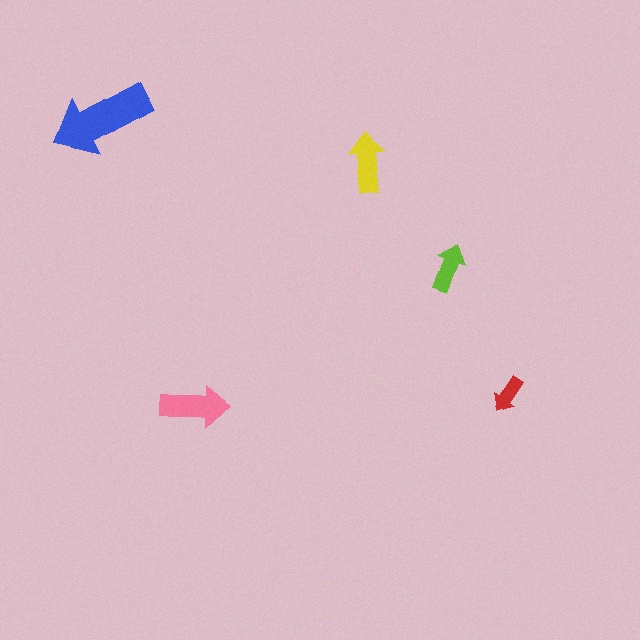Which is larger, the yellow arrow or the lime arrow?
The yellow one.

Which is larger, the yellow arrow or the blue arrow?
The blue one.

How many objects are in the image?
There are 5 objects in the image.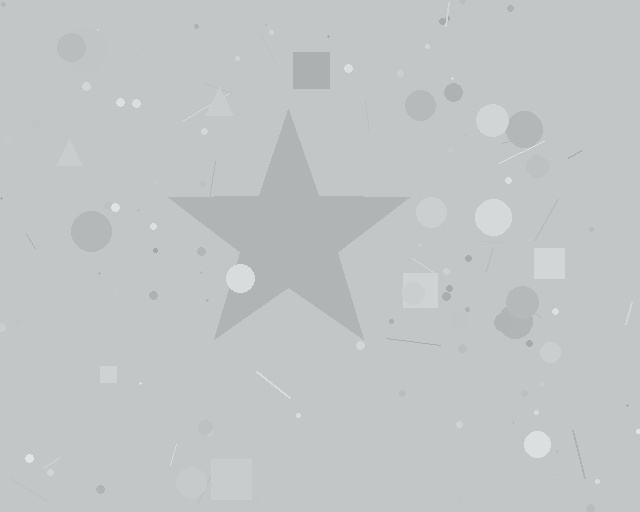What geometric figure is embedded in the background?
A star is embedded in the background.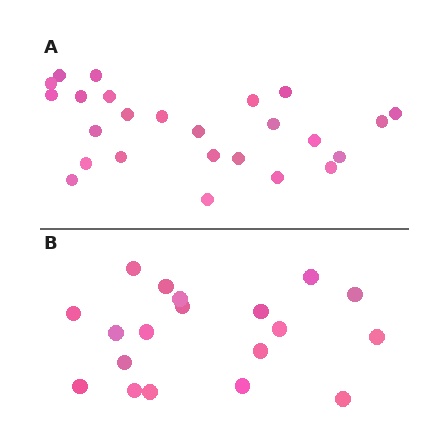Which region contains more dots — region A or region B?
Region A (the top region) has more dots.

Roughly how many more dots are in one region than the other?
Region A has about 6 more dots than region B.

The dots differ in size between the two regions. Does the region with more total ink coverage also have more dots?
No. Region B has more total ink coverage because its dots are larger, but region A actually contains more individual dots. Total area can be misleading — the number of items is what matters here.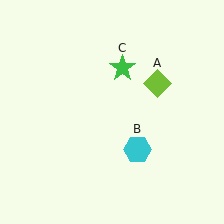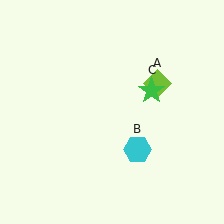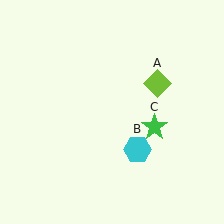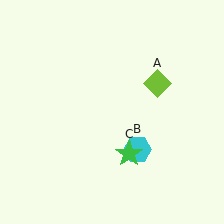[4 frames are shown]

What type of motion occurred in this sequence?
The green star (object C) rotated clockwise around the center of the scene.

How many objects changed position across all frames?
1 object changed position: green star (object C).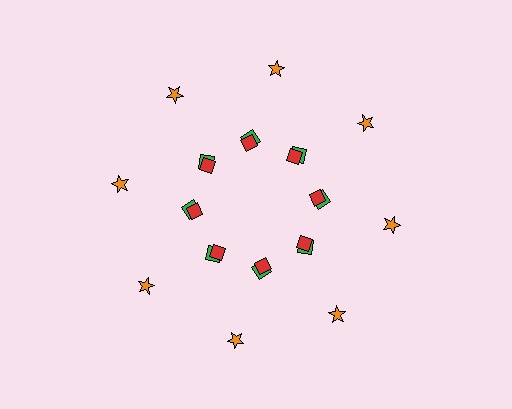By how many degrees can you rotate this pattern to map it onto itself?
The pattern maps onto itself every 45 degrees of rotation.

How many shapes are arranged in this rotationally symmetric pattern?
There are 24 shapes, arranged in 8 groups of 3.